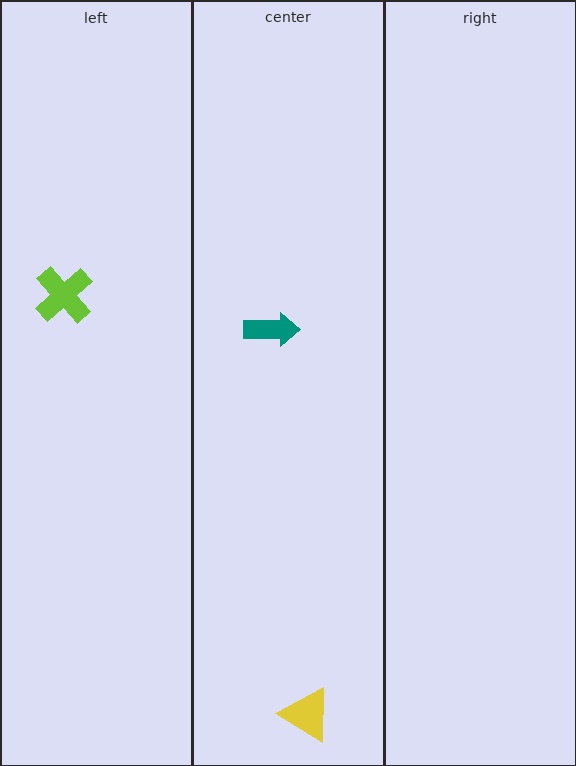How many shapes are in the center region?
2.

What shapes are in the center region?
The yellow triangle, the teal arrow.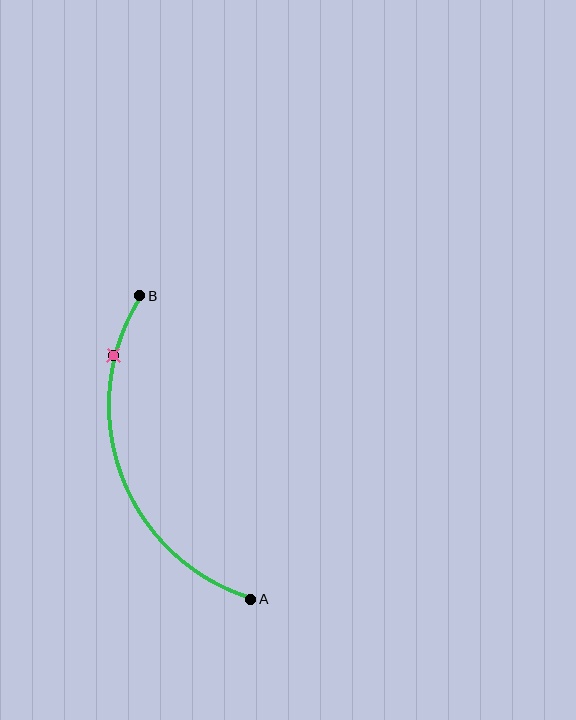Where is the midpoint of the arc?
The arc midpoint is the point on the curve farthest from the straight line joining A and B. It sits to the left of that line.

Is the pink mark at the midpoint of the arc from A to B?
No. The pink mark lies on the arc but is closer to endpoint B. The arc midpoint would be at the point on the curve equidistant along the arc from both A and B.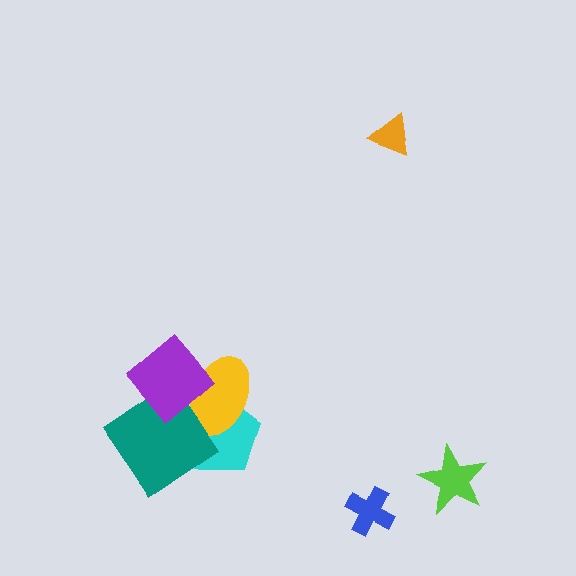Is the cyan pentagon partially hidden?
Yes, it is partially covered by another shape.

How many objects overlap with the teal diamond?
3 objects overlap with the teal diamond.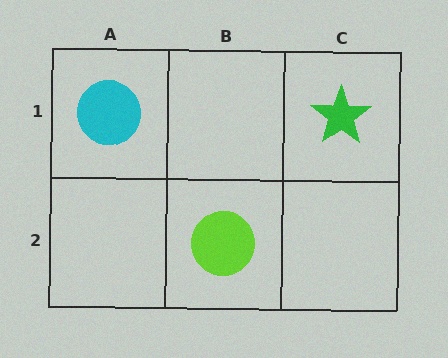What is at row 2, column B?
A lime circle.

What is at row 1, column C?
A green star.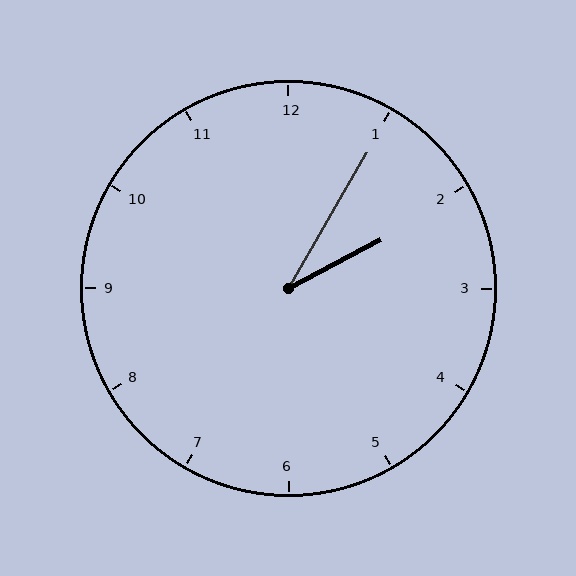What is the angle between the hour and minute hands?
Approximately 32 degrees.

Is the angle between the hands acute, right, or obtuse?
It is acute.